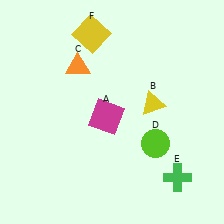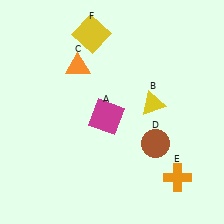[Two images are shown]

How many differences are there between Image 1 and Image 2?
There are 2 differences between the two images.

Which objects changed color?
D changed from lime to brown. E changed from green to orange.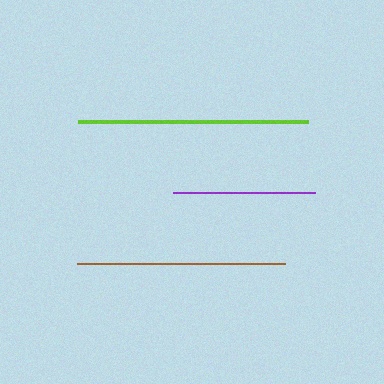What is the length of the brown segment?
The brown segment is approximately 208 pixels long.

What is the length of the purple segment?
The purple segment is approximately 142 pixels long.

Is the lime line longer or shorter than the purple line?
The lime line is longer than the purple line.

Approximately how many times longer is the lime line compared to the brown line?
The lime line is approximately 1.1 times the length of the brown line.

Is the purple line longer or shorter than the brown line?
The brown line is longer than the purple line.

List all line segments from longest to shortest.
From longest to shortest: lime, brown, purple.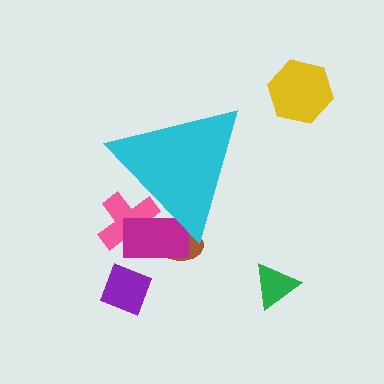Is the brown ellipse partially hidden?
Yes, the brown ellipse is partially hidden behind the cyan triangle.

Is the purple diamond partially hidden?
No, the purple diamond is fully visible.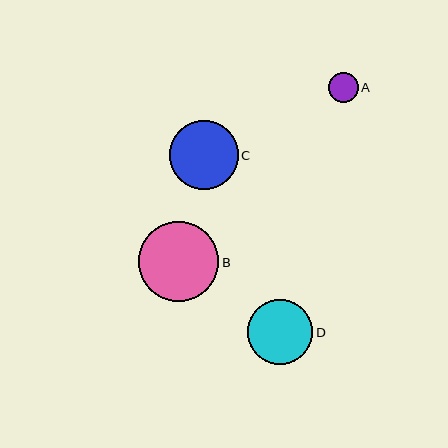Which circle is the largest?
Circle B is the largest with a size of approximately 80 pixels.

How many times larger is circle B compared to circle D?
Circle B is approximately 1.2 times the size of circle D.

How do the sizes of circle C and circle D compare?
Circle C and circle D are approximately the same size.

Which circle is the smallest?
Circle A is the smallest with a size of approximately 30 pixels.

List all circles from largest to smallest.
From largest to smallest: B, C, D, A.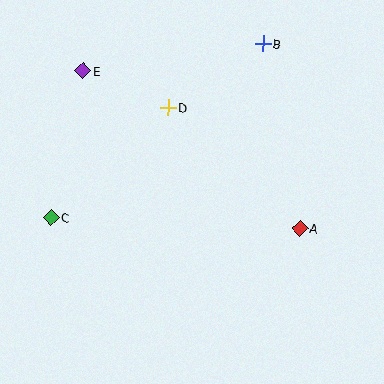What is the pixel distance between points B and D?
The distance between B and D is 114 pixels.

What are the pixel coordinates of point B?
Point B is at (263, 44).